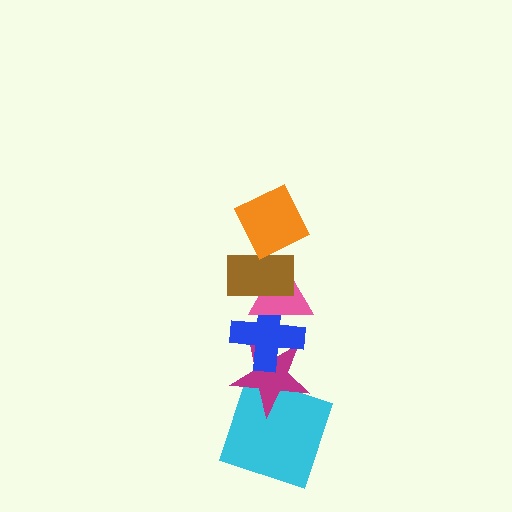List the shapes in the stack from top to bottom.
From top to bottom: the orange square, the brown rectangle, the pink triangle, the blue cross, the magenta star, the cyan square.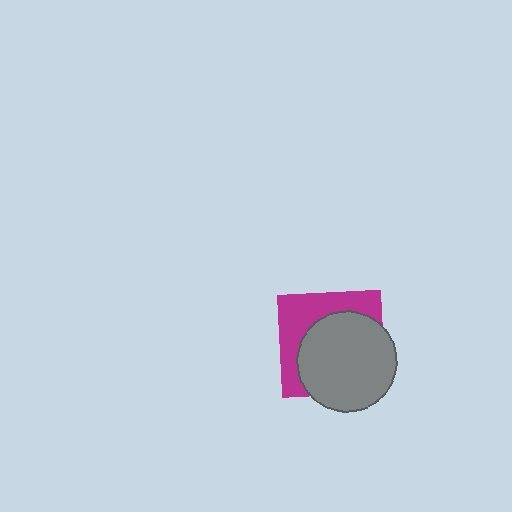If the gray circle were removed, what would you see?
You would see the complete magenta square.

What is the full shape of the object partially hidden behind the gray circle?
The partially hidden object is a magenta square.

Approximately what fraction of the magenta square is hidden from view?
Roughly 61% of the magenta square is hidden behind the gray circle.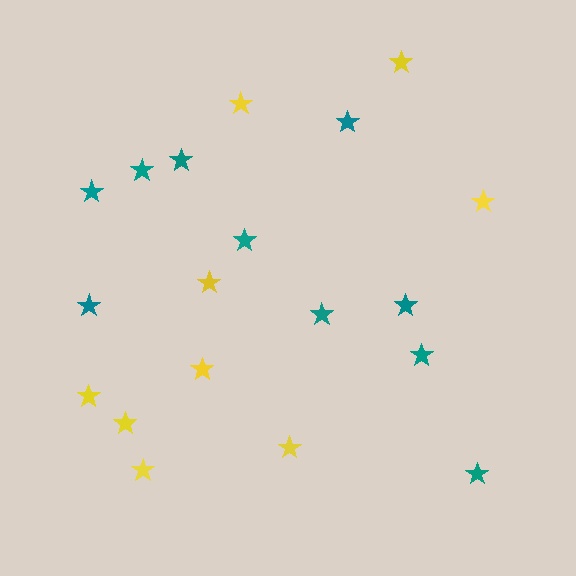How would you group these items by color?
There are 2 groups: one group of teal stars (10) and one group of yellow stars (9).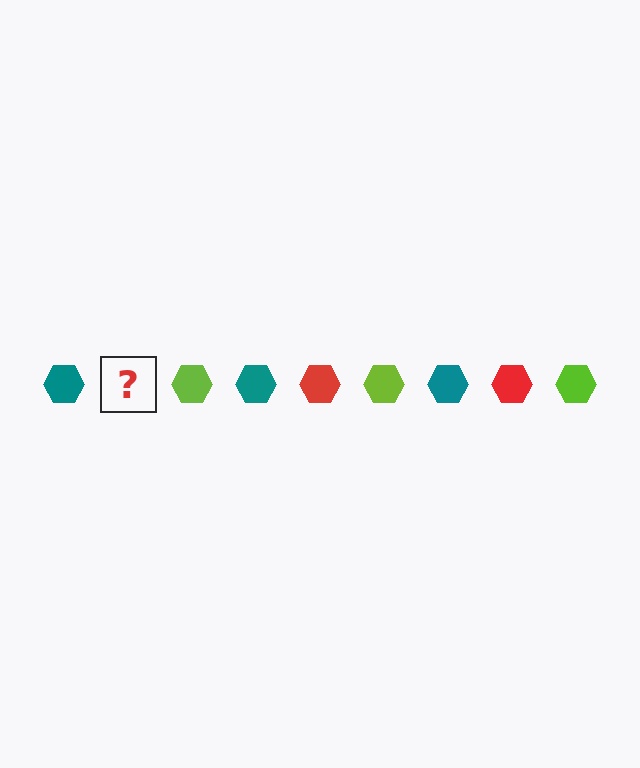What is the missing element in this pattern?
The missing element is a red hexagon.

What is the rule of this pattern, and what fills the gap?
The rule is that the pattern cycles through teal, red, lime hexagons. The gap should be filled with a red hexagon.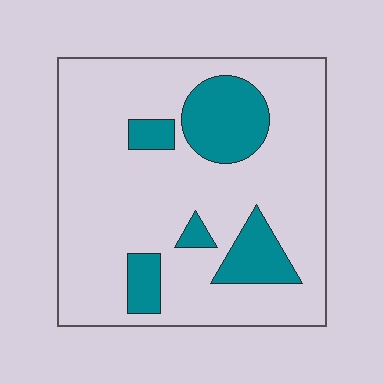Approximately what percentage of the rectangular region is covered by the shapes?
Approximately 20%.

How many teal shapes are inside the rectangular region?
5.